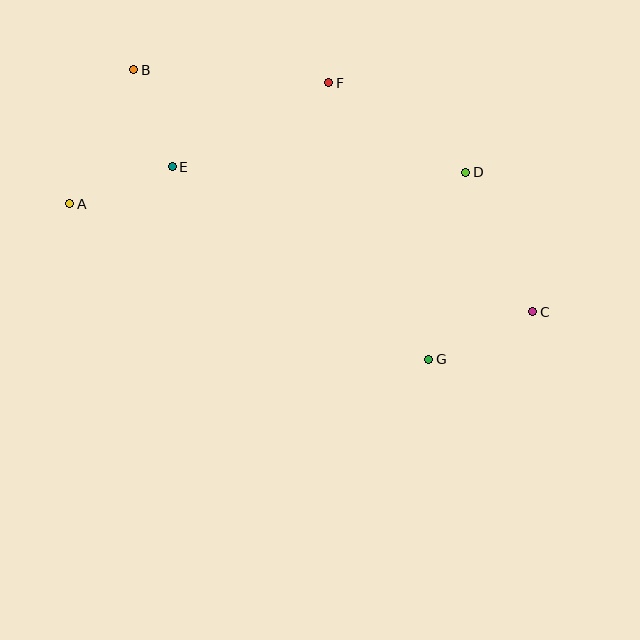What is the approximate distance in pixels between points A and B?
The distance between A and B is approximately 148 pixels.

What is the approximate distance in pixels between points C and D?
The distance between C and D is approximately 154 pixels.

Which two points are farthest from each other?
Points A and C are farthest from each other.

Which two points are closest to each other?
Points B and E are closest to each other.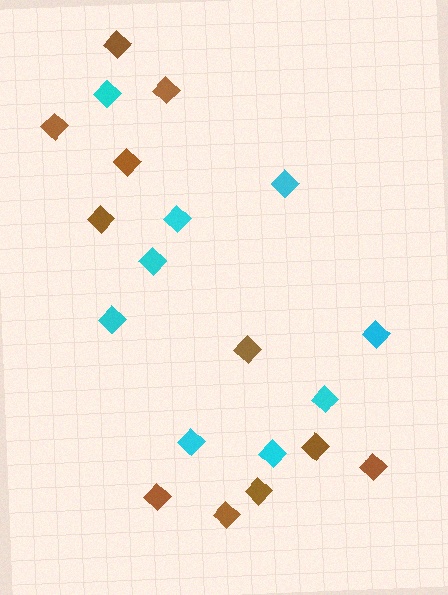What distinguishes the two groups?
There are 2 groups: one group of brown diamonds (11) and one group of cyan diamonds (9).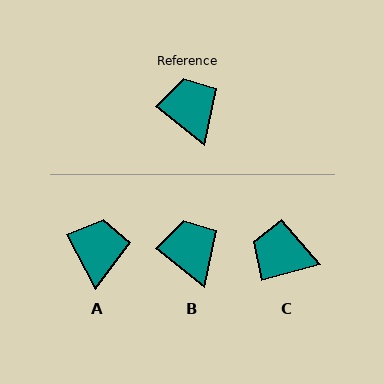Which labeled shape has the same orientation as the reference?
B.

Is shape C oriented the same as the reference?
No, it is off by about 54 degrees.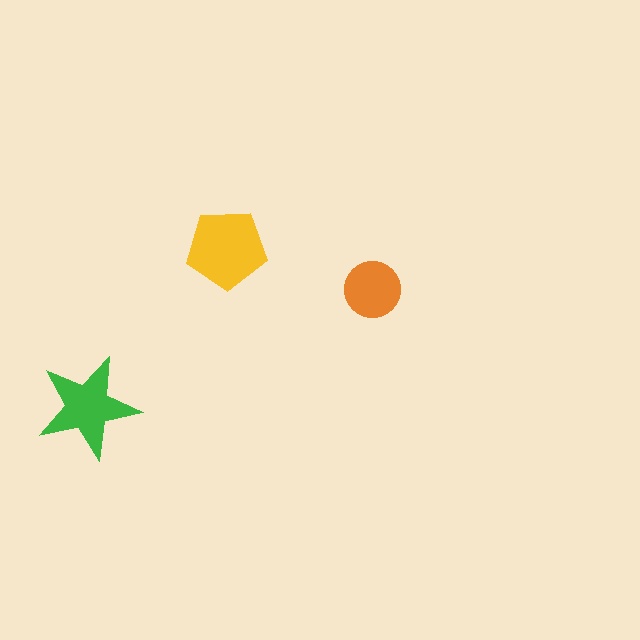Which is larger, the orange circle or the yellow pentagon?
The yellow pentagon.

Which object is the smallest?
The orange circle.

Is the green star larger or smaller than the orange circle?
Larger.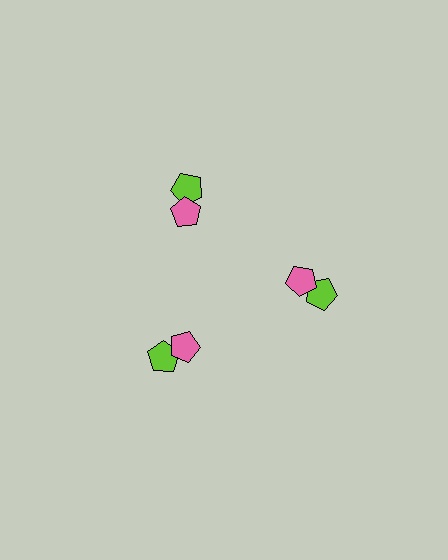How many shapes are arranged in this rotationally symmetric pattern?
There are 6 shapes, arranged in 3 groups of 2.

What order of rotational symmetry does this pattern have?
This pattern has 3-fold rotational symmetry.